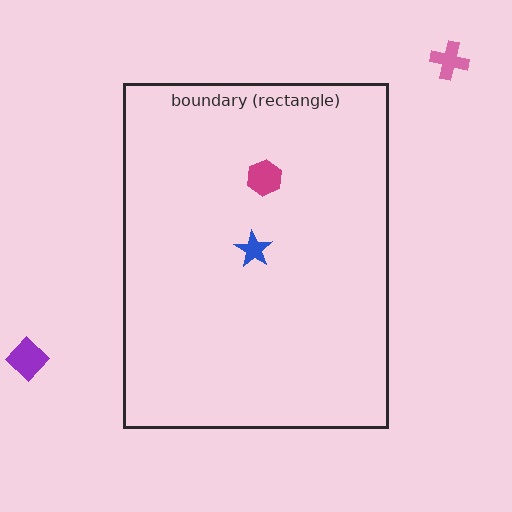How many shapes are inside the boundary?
2 inside, 2 outside.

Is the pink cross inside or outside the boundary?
Outside.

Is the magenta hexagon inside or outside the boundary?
Inside.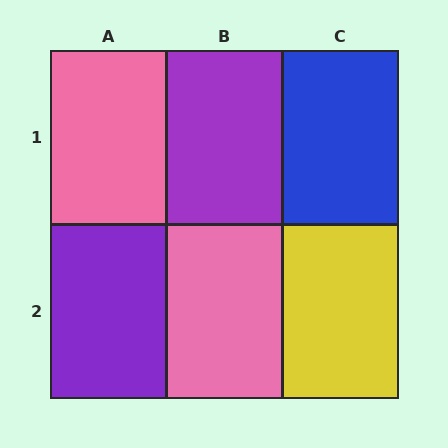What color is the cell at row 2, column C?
Yellow.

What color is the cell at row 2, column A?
Purple.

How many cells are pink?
2 cells are pink.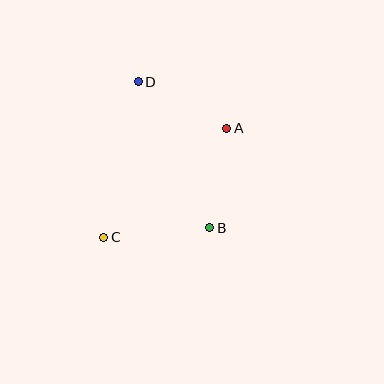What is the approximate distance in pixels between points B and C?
The distance between B and C is approximately 107 pixels.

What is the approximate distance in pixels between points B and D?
The distance between B and D is approximately 163 pixels.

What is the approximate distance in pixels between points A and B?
The distance between A and B is approximately 101 pixels.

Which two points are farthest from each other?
Points A and C are farthest from each other.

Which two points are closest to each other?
Points A and D are closest to each other.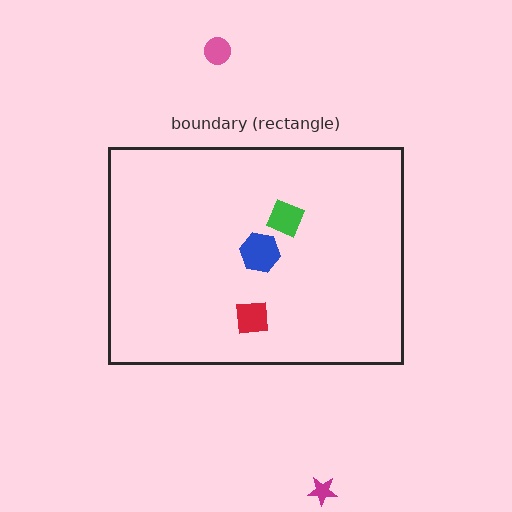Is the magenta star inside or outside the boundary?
Outside.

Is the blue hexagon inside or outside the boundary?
Inside.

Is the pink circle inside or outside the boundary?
Outside.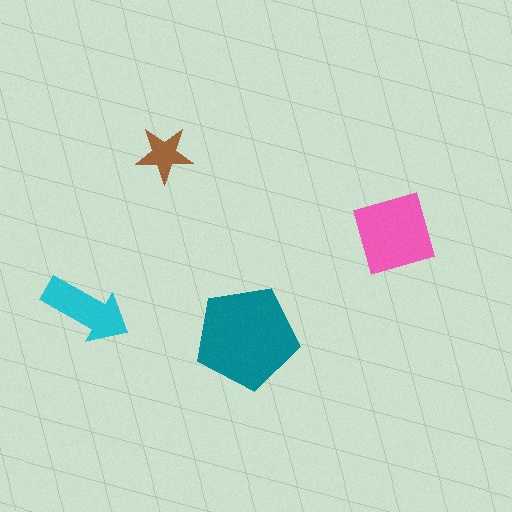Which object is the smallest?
The brown star.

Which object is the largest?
The teal pentagon.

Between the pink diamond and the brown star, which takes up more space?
The pink diamond.